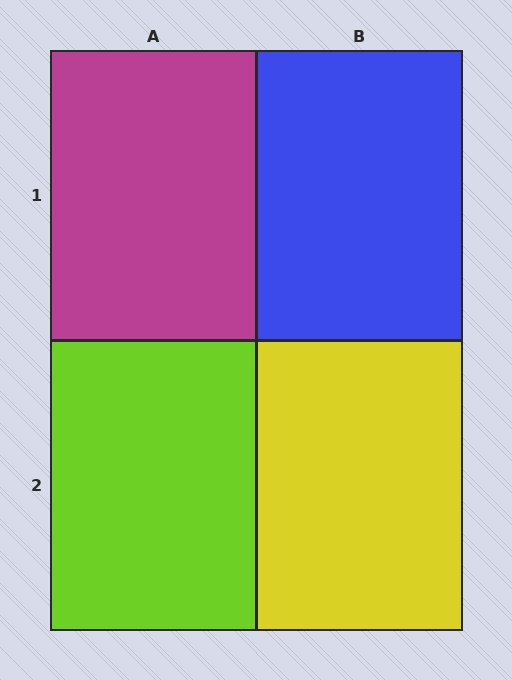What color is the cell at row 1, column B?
Blue.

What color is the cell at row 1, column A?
Magenta.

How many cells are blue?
1 cell is blue.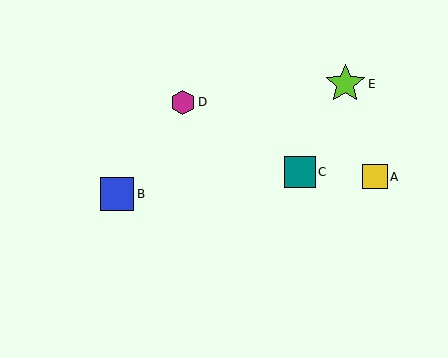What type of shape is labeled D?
Shape D is a magenta hexagon.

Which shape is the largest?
The lime star (labeled E) is the largest.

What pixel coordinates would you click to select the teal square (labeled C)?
Click at (300, 172) to select the teal square C.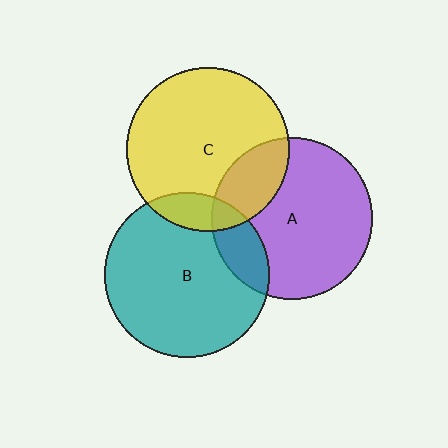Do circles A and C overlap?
Yes.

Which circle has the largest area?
Circle B (teal).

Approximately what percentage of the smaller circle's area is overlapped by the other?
Approximately 20%.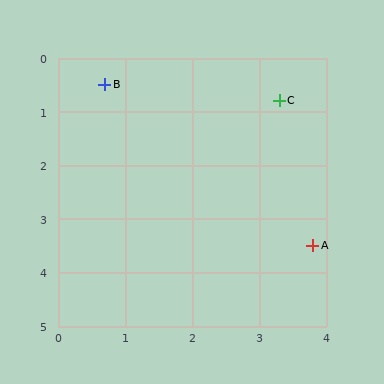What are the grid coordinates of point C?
Point C is at approximately (3.3, 0.8).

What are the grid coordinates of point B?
Point B is at approximately (0.7, 0.5).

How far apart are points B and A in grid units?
Points B and A are about 4.3 grid units apart.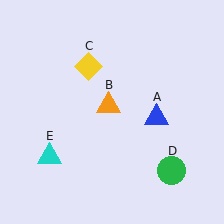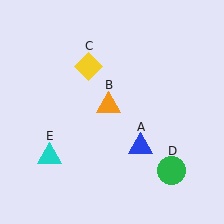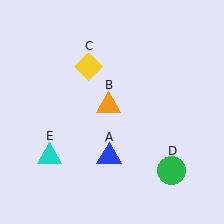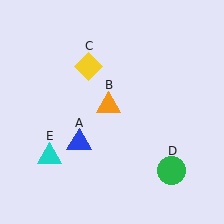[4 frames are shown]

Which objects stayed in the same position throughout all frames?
Orange triangle (object B) and yellow diamond (object C) and green circle (object D) and cyan triangle (object E) remained stationary.